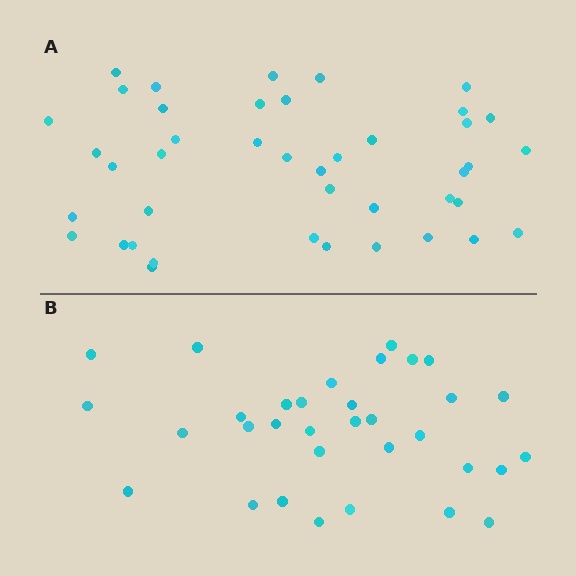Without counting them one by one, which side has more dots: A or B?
Region A (the top region) has more dots.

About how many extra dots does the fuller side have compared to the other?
Region A has roughly 8 or so more dots than region B.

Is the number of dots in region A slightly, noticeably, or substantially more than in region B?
Region A has noticeably more, but not dramatically so. The ratio is roughly 1.3 to 1.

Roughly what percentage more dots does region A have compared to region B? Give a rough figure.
About 25% more.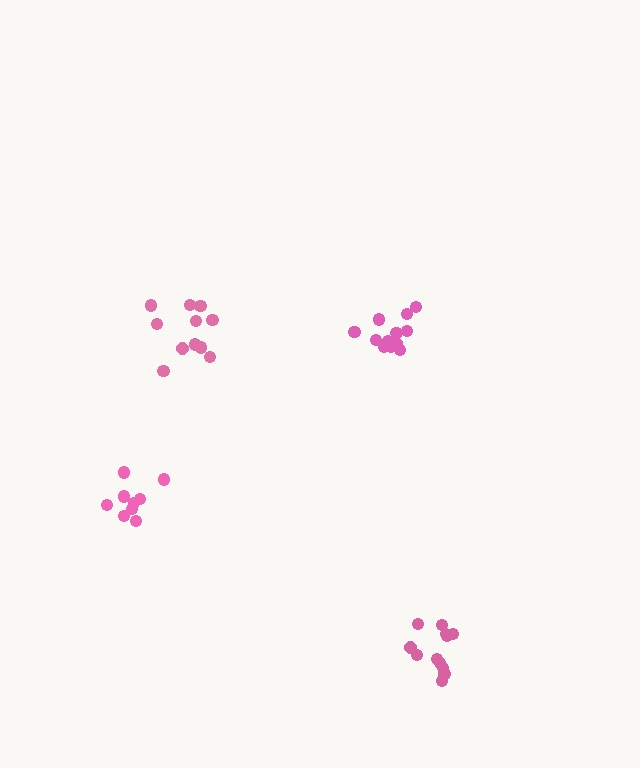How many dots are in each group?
Group 1: 9 dots, Group 2: 12 dots, Group 3: 11 dots, Group 4: 12 dots (44 total).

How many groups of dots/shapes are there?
There are 4 groups.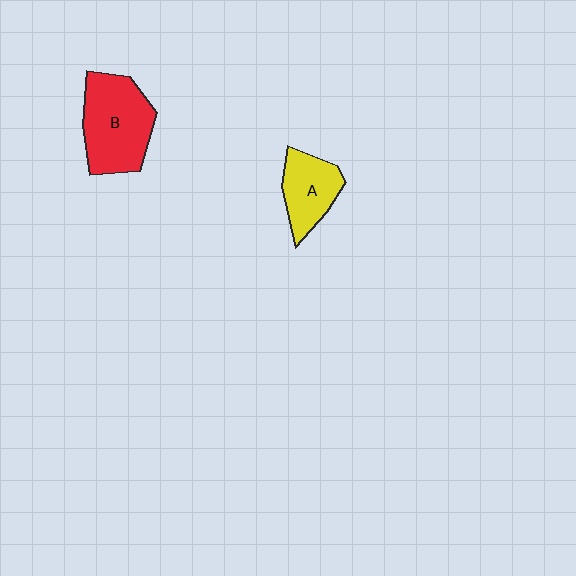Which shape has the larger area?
Shape B (red).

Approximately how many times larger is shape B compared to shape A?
Approximately 1.6 times.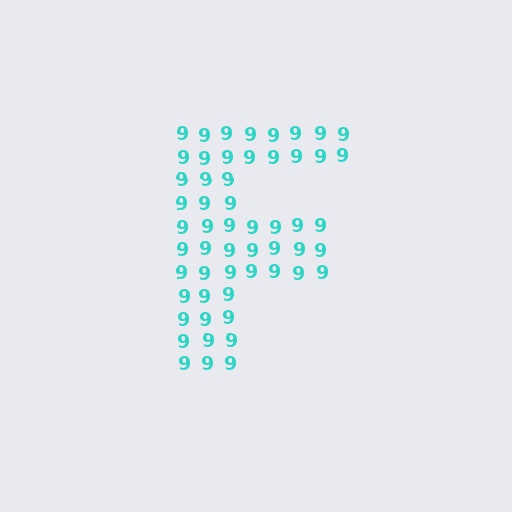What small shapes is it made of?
It is made of small digit 9's.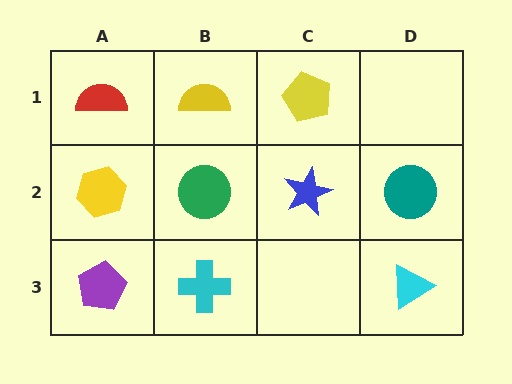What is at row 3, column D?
A cyan triangle.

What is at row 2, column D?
A teal circle.